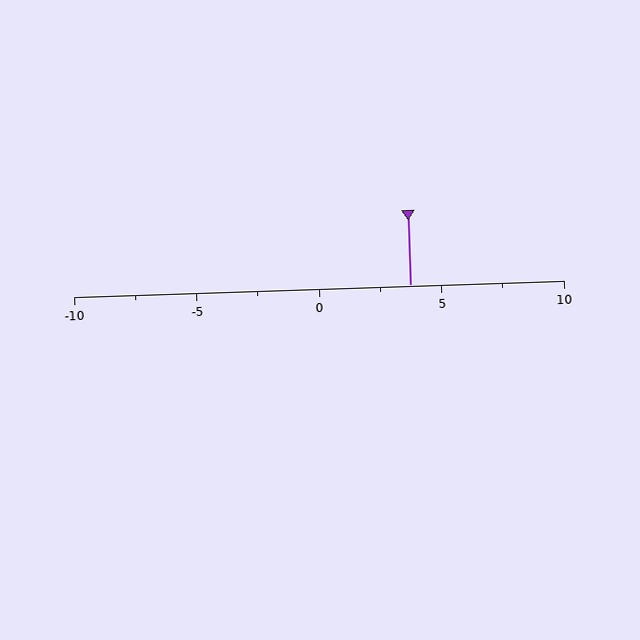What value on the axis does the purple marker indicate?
The marker indicates approximately 3.8.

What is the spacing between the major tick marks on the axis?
The major ticks are spaced 5 apart.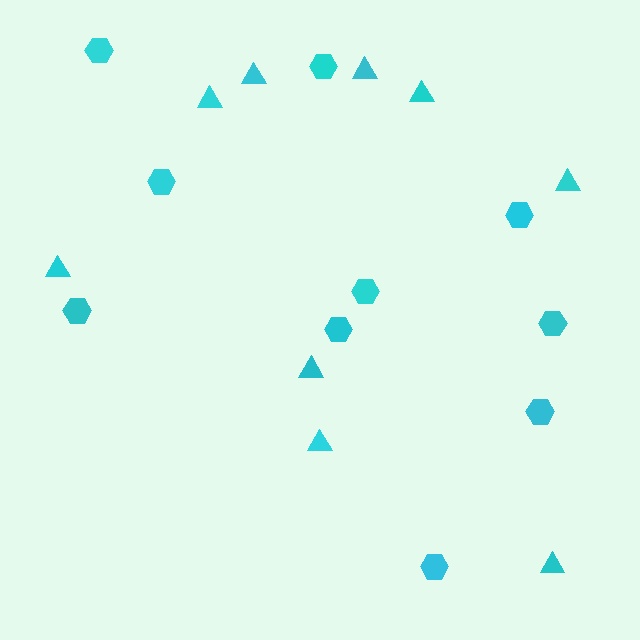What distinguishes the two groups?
There are 2 groups: one group of hexagons (10) and one group of triangles (9).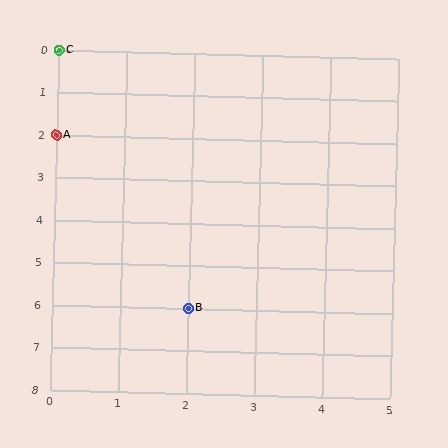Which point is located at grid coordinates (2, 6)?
Point B is at (2, 6).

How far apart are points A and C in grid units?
Points A and C are 2 rows apart.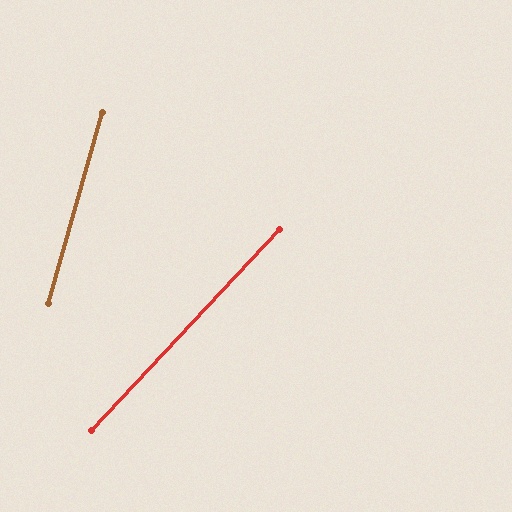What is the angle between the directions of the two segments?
Approximately 27 degrees.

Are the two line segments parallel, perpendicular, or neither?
Neither parallel nor perpendicular — they differ by about 27°.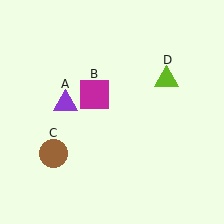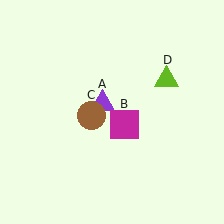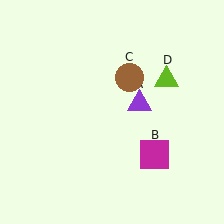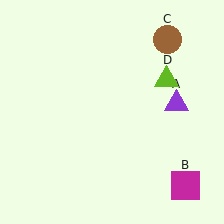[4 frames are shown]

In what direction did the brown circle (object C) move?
The brown circle (object C) moved up and to the right.